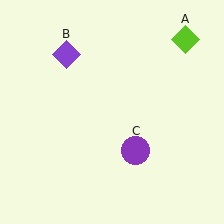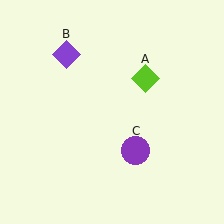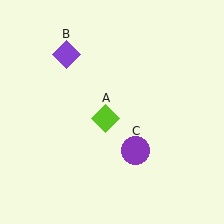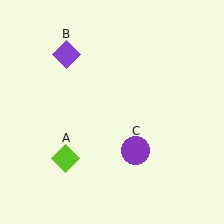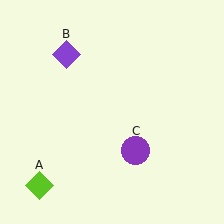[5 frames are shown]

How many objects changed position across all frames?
1 object changed position: lime diamond (object A).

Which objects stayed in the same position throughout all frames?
Purple diamond (object B) and purple circle (object C) remained stationary.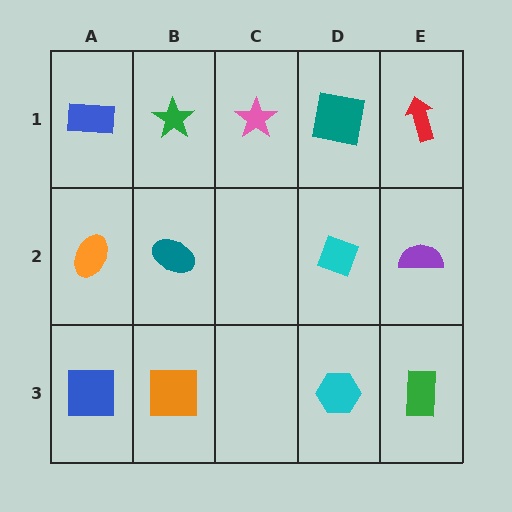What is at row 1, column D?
A teal square.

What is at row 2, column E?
A purple semicircle.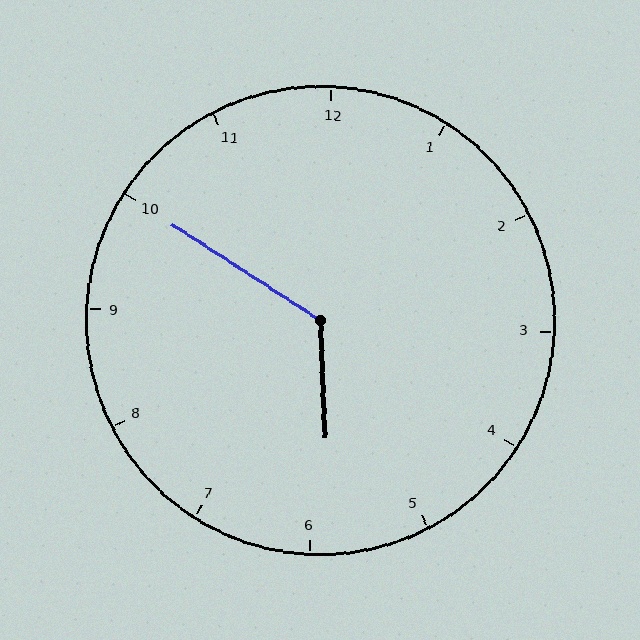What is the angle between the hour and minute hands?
Approximately 125 degrees.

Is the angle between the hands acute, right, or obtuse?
It is obtuse.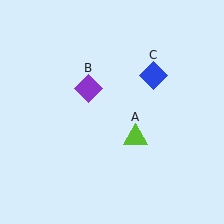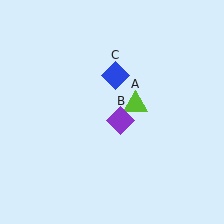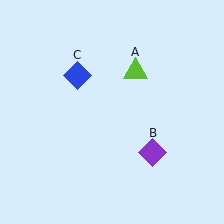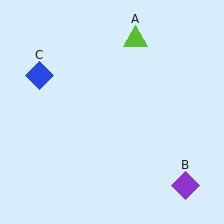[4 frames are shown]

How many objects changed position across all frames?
3 objects changed position: lime triangle (object A), purple diamond (object B), blue diamond (object C).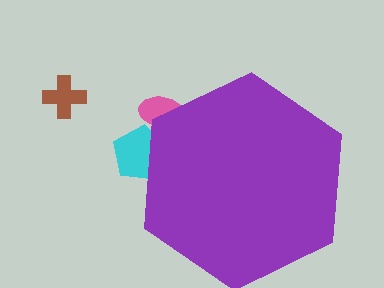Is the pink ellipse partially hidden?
Yes, the pink ellipse is partially hidden behind the purple hexagon.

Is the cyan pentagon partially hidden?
Yes, the cyan pentagon is partially hidden behind the purple hexagon.